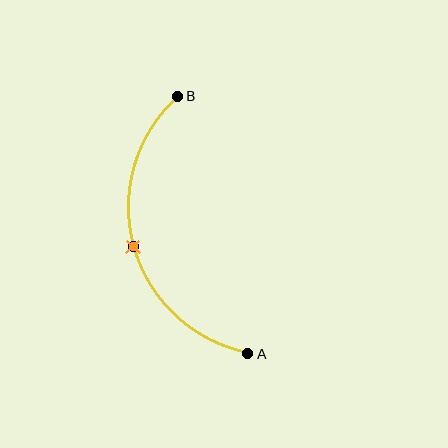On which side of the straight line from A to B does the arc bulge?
The arc bulges to the left of the straight line connecting A and B.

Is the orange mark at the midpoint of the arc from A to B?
Yes. The orange mark lies on the arc at equal arc-length from both A and B — it is the arc midpoint.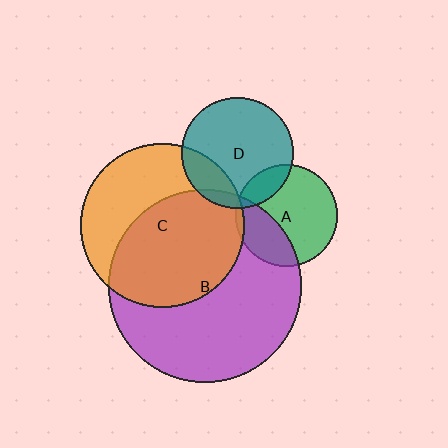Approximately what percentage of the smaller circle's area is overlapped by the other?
Approximately 5%.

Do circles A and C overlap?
Yes.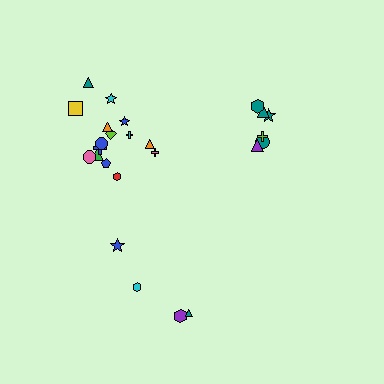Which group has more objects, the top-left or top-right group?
The top-left group.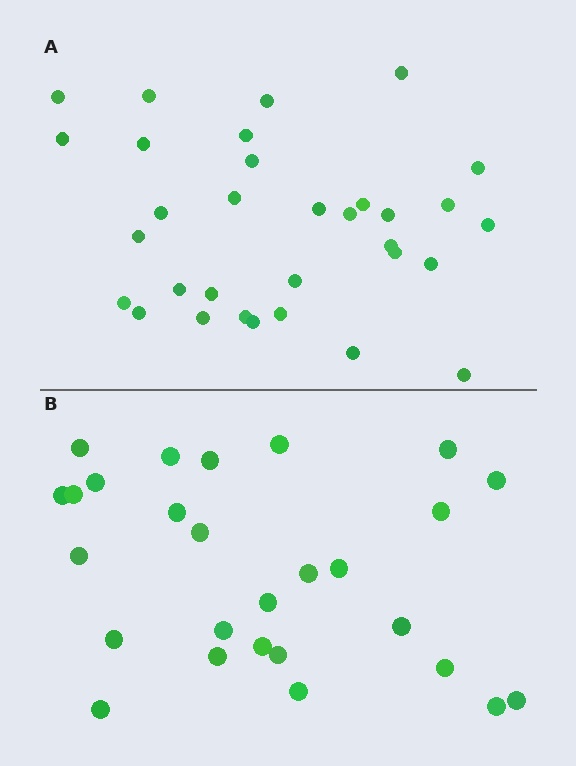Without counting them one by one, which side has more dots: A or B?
Region A (the top region) has more dots.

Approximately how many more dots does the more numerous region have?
Region A has about 5 more dots than region B.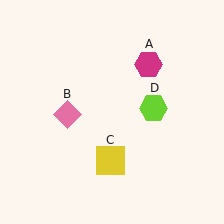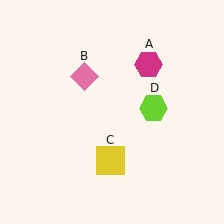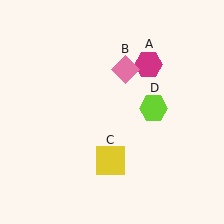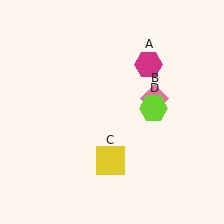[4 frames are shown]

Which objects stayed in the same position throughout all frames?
Magenta hexagon (object A) and yellow square (object C) and lime hexagon (object D) remained stationary.